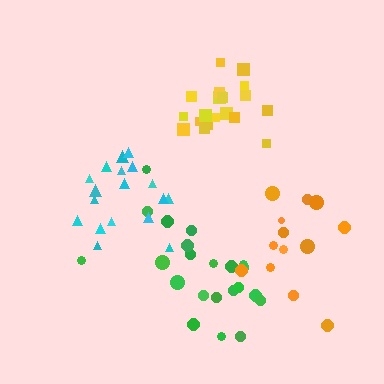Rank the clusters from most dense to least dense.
yellow, cyan, orange, green.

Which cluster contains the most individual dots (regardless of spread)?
Green (22).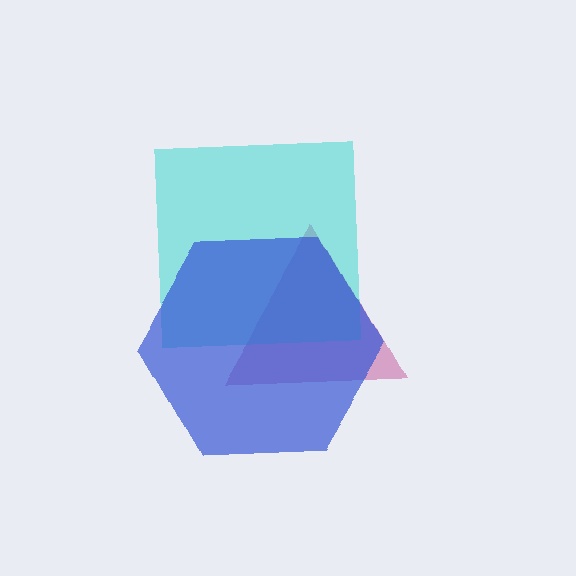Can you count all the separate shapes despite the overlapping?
Yes, there are 3 separate shapes.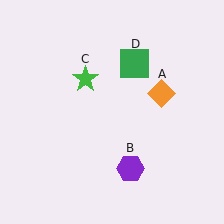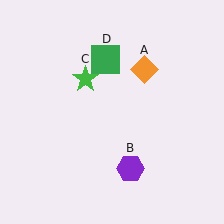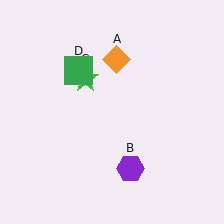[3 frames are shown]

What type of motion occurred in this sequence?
The orange diamond (object A), green square (object D) rotated counterclockwise around the center of the scene.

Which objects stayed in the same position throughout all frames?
Purple hexagon (object B) and green star (object C) remained stationary.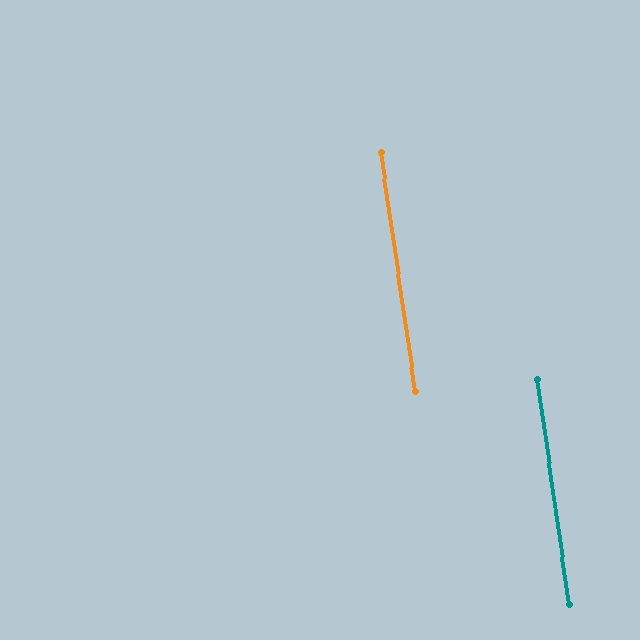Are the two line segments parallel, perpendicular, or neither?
Parallel — their directions differ by only 0.0°.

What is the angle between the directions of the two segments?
Approximately 0 degrees.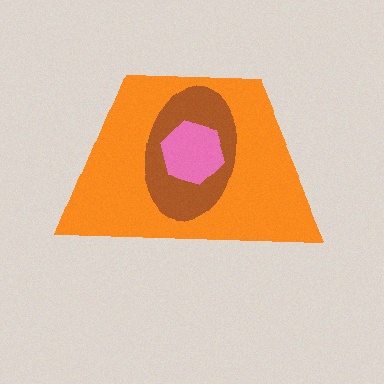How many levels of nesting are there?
3.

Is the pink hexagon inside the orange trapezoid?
Yes.